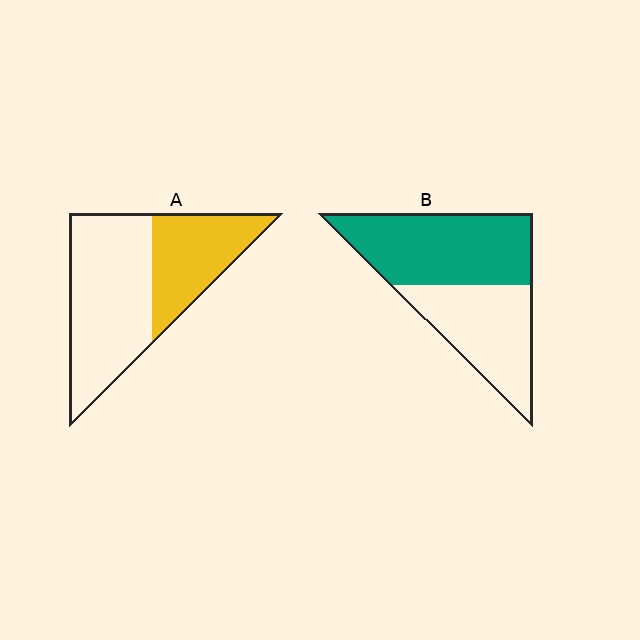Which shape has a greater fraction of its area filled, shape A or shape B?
Shape B.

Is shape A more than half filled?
No.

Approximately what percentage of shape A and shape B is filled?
A is approximately 40% and B is approximately 55%.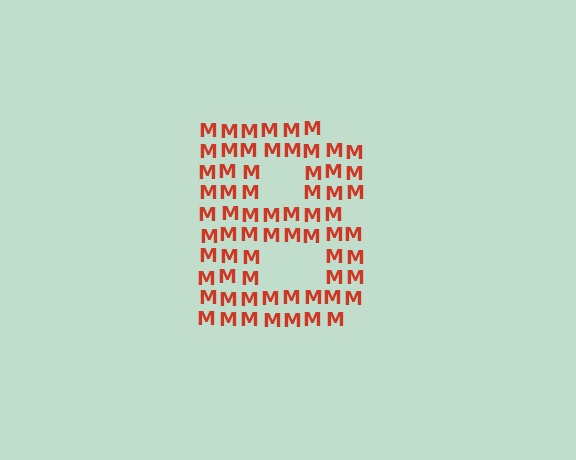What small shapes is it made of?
It is made of small letter M's.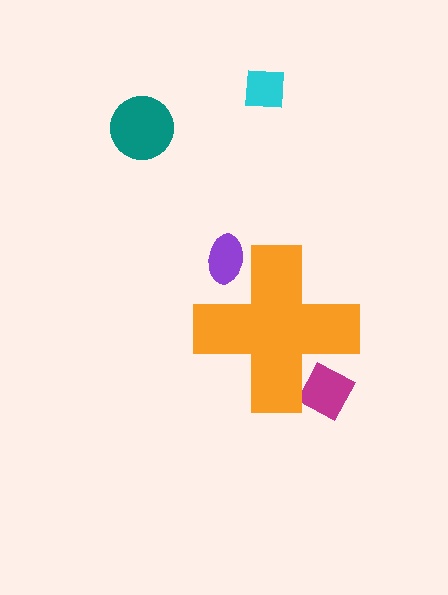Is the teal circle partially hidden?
No, the teal circle is fully visible.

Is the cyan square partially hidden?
No, the cyan square is fully visible.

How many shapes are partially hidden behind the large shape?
2 shapes are partially hidden.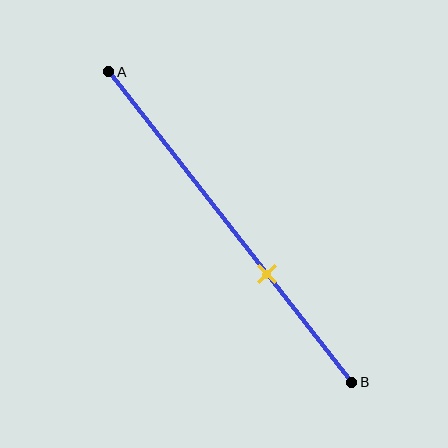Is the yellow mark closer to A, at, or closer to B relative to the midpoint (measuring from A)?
The yellow mark is closer to point B than the midpoint of segment AB.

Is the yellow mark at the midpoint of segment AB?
No, the mark is at about 65% from A, not at the 50% midpoint.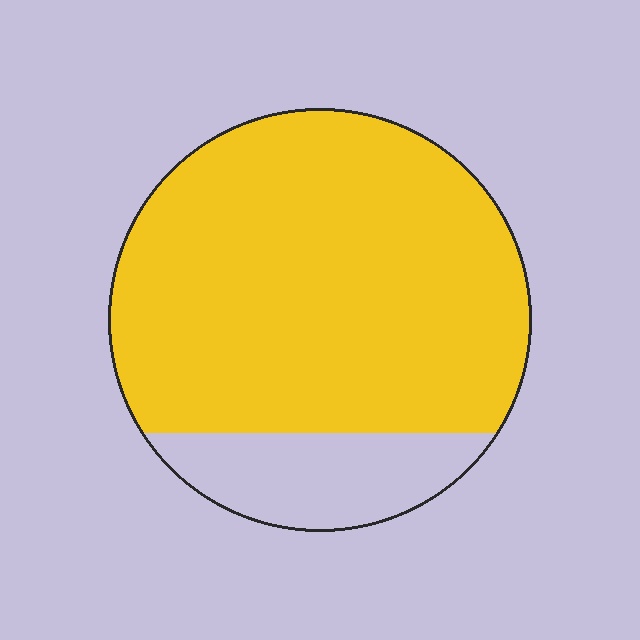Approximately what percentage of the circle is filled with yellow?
Approximately 80%.